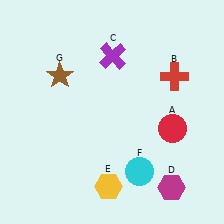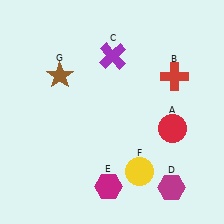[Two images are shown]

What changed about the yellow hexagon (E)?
In Image 1, E is yellow. In Image 2, it changed to magenta.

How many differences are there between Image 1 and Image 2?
There are 2 differences between the two images.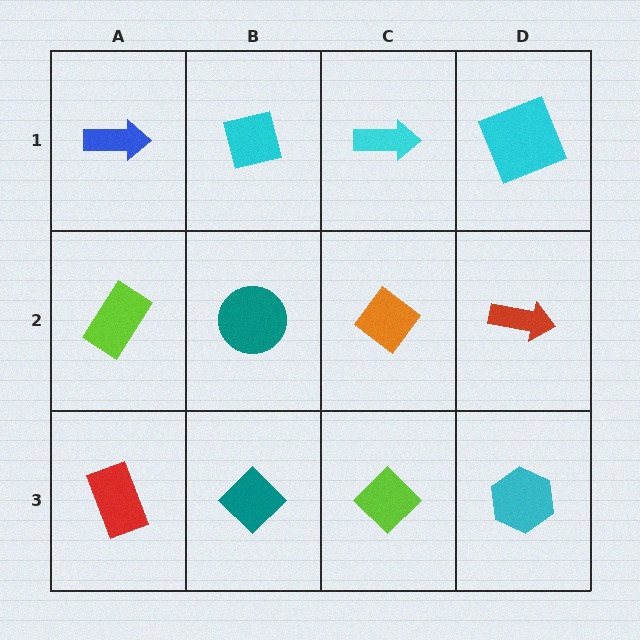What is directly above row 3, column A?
A lime rectangle.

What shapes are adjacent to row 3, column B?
A teal circle (row 2, column B), a red rectangle (row 3, column A), a lime diamond (row 3, column C).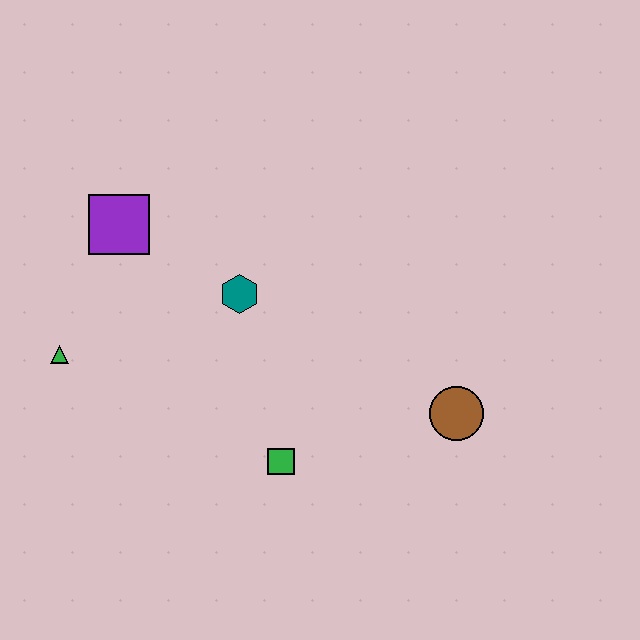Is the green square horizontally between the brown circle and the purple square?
Yes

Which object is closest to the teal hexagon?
The purple square is closest to the teal hexagon.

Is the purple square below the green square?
No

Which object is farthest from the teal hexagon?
The brown circle is farthest from the teal hexagon.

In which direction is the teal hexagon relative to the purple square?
The teal hexagon is to the right of the purple square.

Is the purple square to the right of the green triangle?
Yes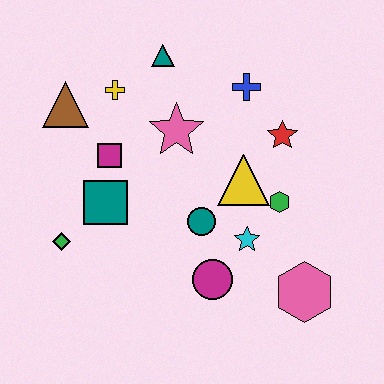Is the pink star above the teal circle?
Yes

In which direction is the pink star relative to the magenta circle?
The pink star is above the magenta circle.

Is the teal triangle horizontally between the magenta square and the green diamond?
No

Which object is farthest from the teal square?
The pink hexagon is farthest from the teal square.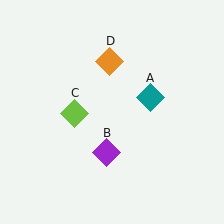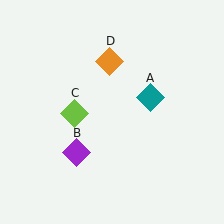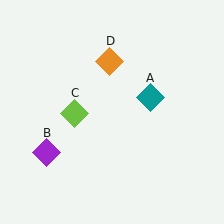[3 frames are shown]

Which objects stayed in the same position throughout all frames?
Teal diamond (object A) and lime diamond (object C) and orange diamond (object D) remained stationary.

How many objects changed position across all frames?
1 object changed position: purple diamond (object B).